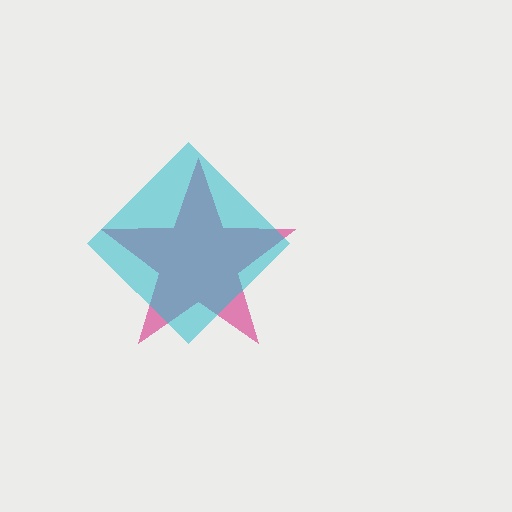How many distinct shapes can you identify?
There are 2 distinct shapes: a magenta star, a cyan diamond.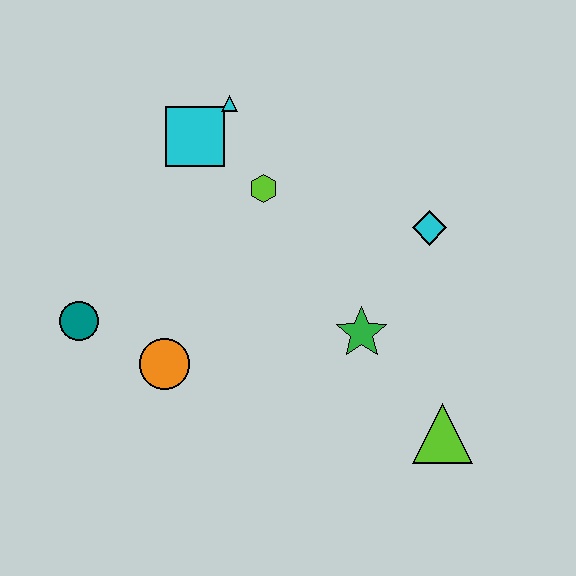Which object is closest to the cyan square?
The cyan triangle is closest to the cyan square.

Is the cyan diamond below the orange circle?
No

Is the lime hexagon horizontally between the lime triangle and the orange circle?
Yes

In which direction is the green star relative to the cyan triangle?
The green star is below the cyan triangle.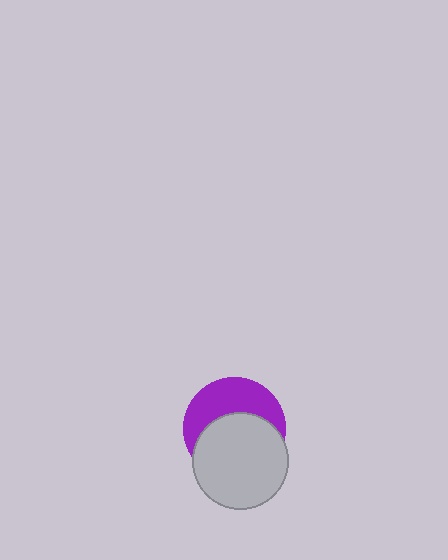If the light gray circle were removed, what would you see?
You would see the complete purple circle.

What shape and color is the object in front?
The object in front is a light gray circle.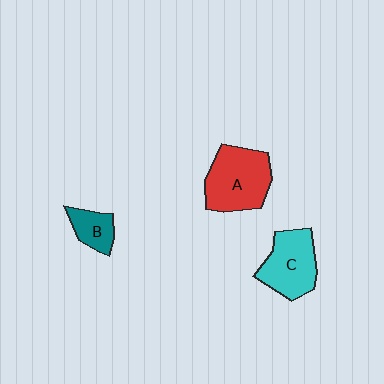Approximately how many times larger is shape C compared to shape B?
Approximately 2.0 times.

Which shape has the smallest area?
Shape B (teal).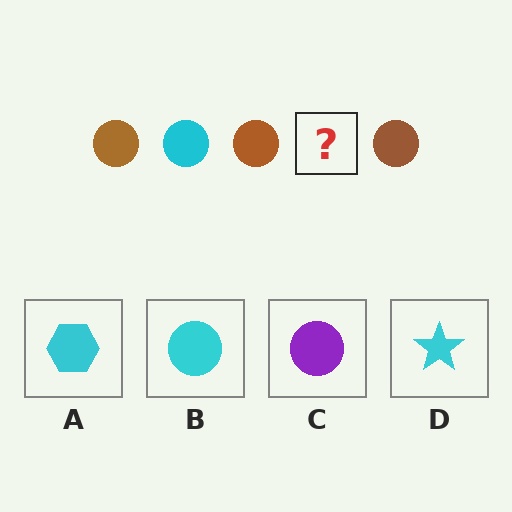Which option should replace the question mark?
Option B.